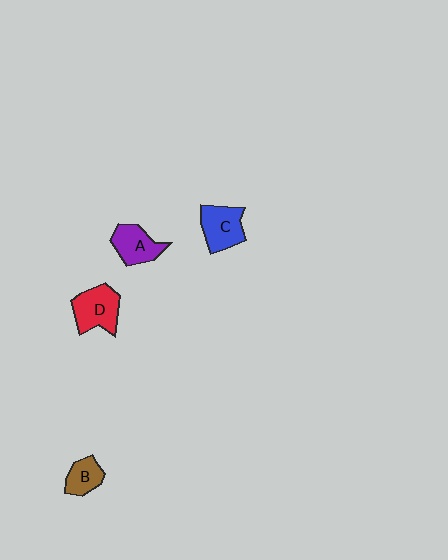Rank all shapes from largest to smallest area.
From largest to smallest: D (red), C (blue), A (purple), B (brown).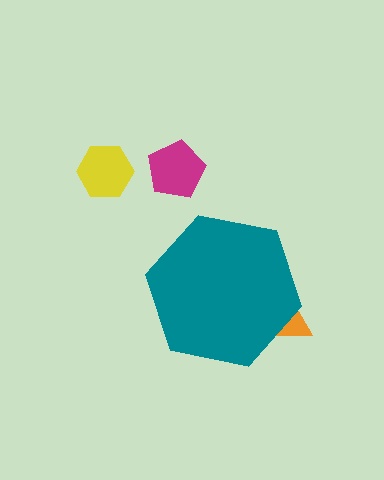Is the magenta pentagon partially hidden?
No, the magenta pentagon is fully visible.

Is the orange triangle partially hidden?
Yes, the orange triangle is partially hidden behind the teal hexagon.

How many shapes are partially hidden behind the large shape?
1 shape is partially hidden.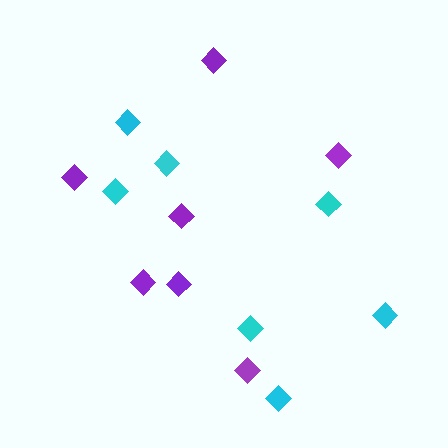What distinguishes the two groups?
There are 2 groups: one group of purple diamonds (7) and one group of cyan diamonds (7).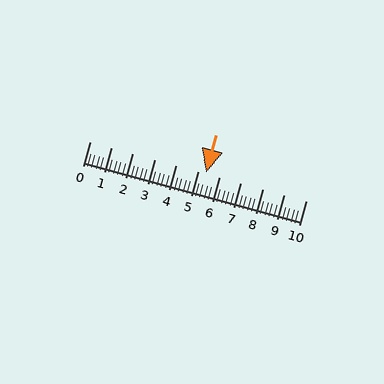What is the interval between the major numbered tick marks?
The major tick marks are spaced 1 units apart.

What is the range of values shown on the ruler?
The ruler shows values from 0 to 10.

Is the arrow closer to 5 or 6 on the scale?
The arrow is closer to 5.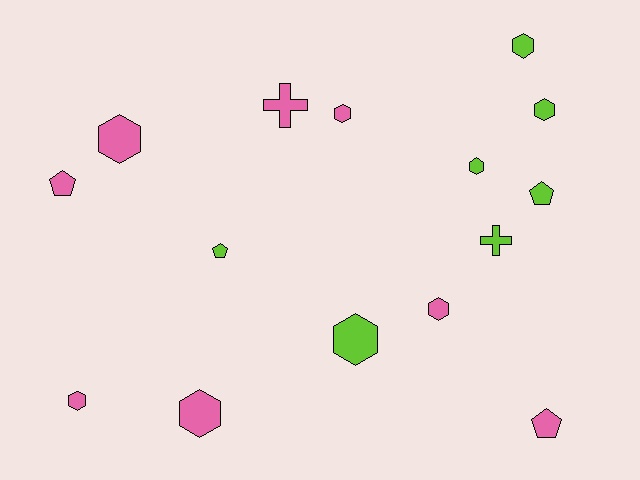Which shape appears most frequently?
Hexagon, with 9 objects.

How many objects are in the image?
There are 15 objects.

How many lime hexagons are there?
There are 4 lime hexagons.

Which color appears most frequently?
Pink, with 8 objects.